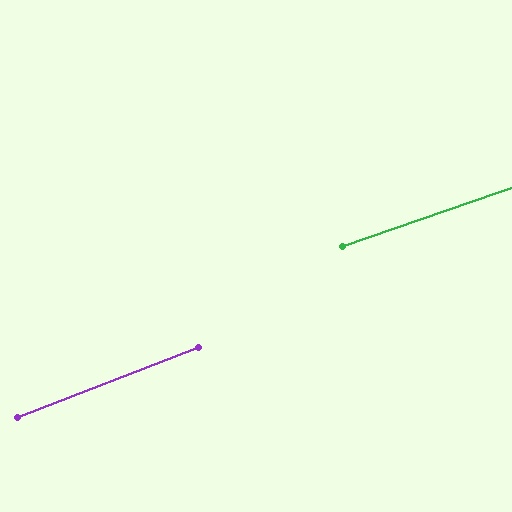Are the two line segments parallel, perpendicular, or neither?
Parallel — their directions differ by only 1.9°.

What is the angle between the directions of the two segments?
Approximately 2 degrees.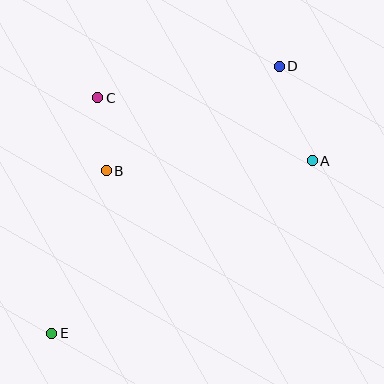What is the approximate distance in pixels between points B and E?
The distance between B and E is approximately 171 pixels.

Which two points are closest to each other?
Points B and C are closest to each other.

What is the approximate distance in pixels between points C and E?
The distance between C and E is approximately 240 pixels.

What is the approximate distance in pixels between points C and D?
The distance between C and D is approximately 184 pixels.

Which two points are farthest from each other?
Points D and E are farthest from each other.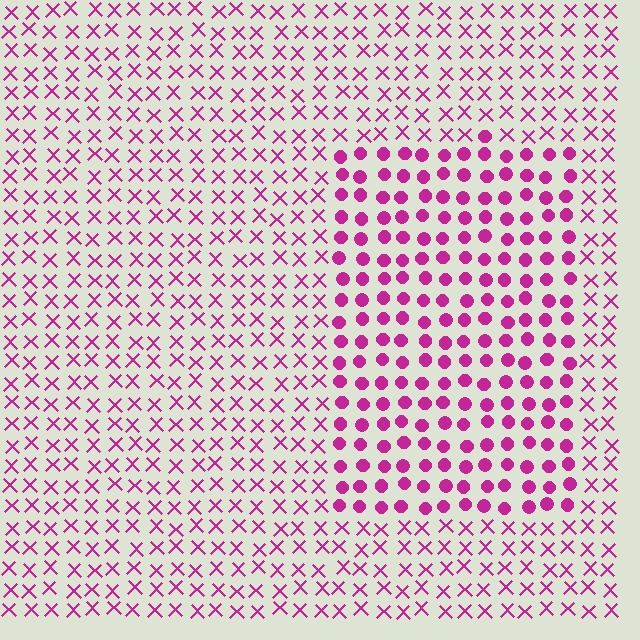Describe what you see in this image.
The image is filled with small magenta elements arranged in a uniform grid. A rectangle-shaped region contains circles, while the surrounding area contains X marks. The boundary is defined purely by the change in element shape.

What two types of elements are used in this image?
The image uses circles inside the rectangle region and X marks outside it.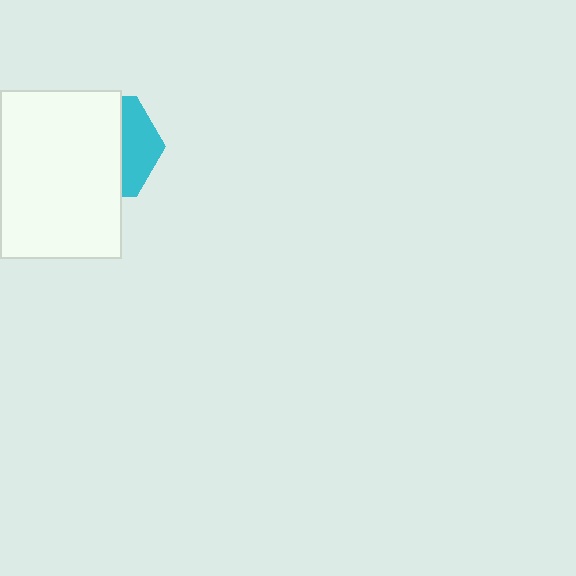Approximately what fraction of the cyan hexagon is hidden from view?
Roughly 66% of the cyan hexagon is hidden behind the white rectangle.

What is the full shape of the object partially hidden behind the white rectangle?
The partially hidden object is a cyan hexagon.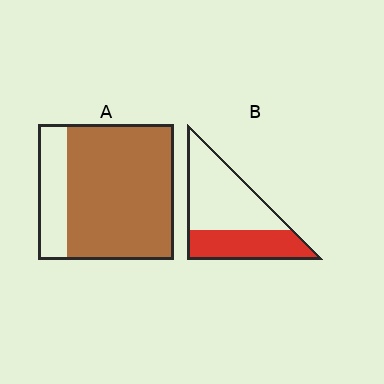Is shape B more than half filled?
No.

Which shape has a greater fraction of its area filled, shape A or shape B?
Shape A.